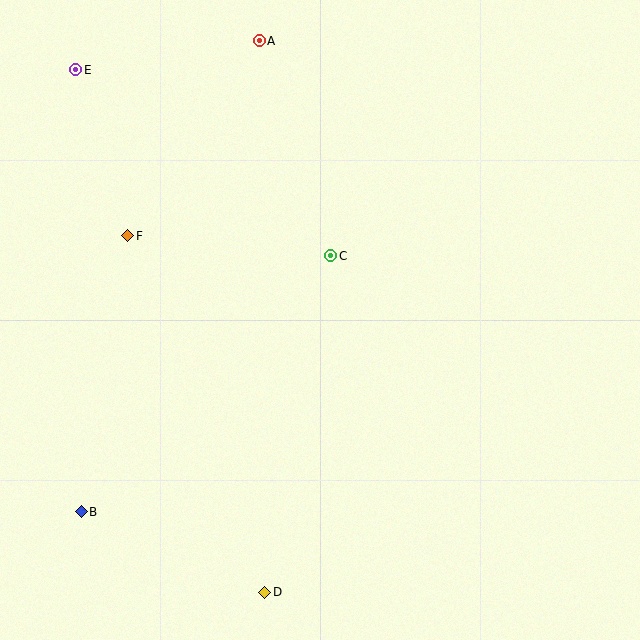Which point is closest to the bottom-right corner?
Point D is closest to the bottom-right corner.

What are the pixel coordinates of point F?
Point F is at (128, 236).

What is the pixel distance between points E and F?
The distance between E and F is 174 pixels.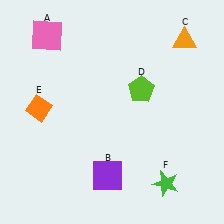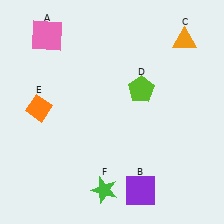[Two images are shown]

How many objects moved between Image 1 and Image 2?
2 objects moved between the two images.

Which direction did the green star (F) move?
The green star (F) moved left.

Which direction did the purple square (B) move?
The purple square (B) moved right.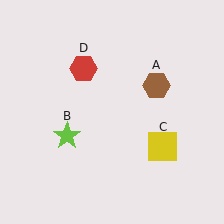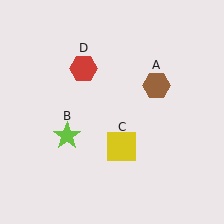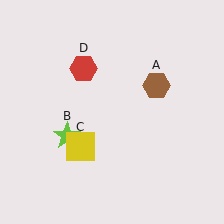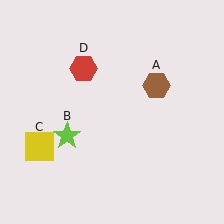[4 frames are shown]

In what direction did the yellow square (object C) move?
The yellow square (object C) moved left.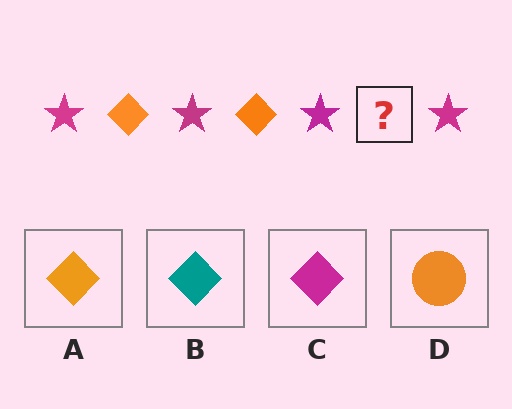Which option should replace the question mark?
Option A.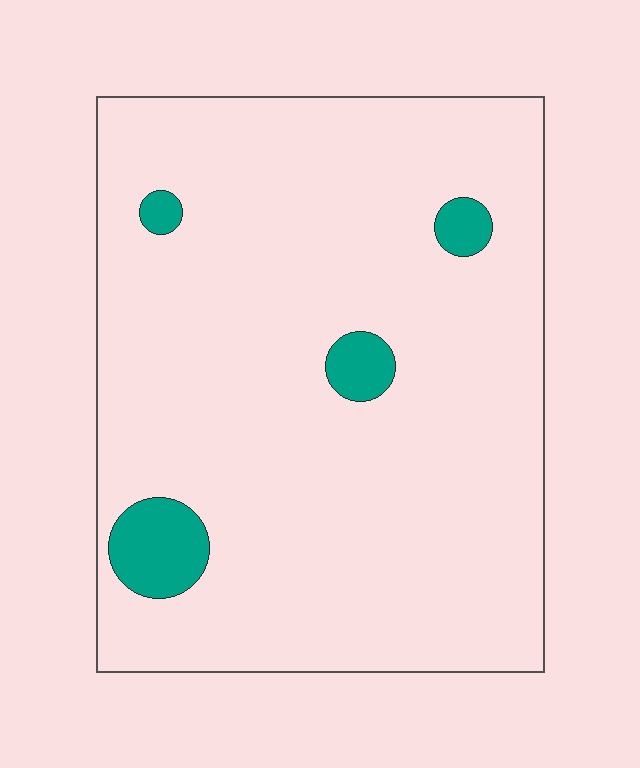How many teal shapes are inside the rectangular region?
4.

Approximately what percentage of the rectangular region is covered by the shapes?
Approximately 5%.